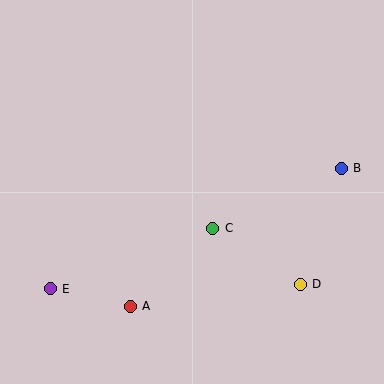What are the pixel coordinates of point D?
Point D is at (300, 284).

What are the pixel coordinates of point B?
Point B is at (341, 168).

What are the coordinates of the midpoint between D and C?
The midpoint between D and C is at (256, 256).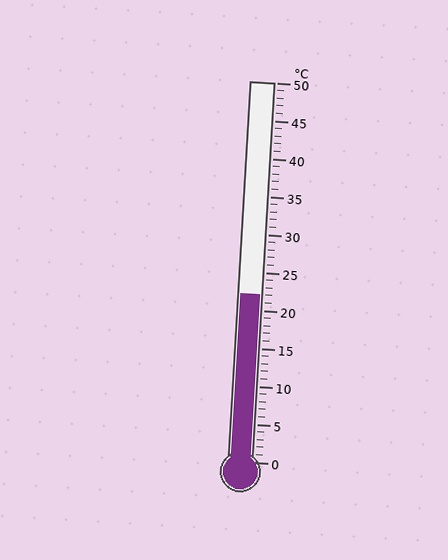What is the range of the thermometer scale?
The thermometer scale ranges from 0°C to 50°C.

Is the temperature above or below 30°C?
The temperature is below 30°C.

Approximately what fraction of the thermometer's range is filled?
The thermometer is filled to approximately 45% of its range.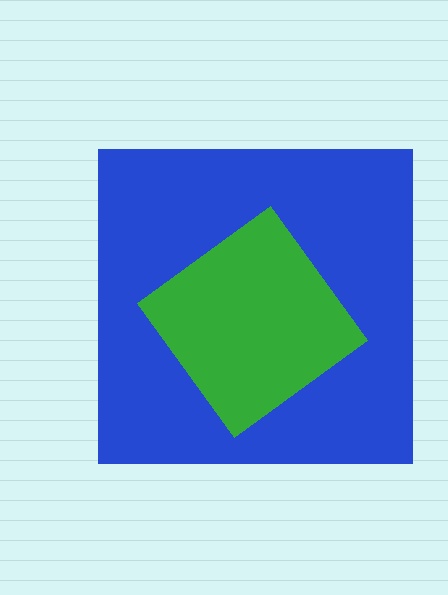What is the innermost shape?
The green diamond.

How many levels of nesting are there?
2.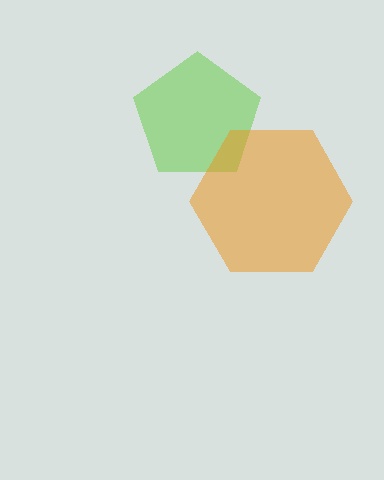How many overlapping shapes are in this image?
There are 2 overlapping shapes in the image.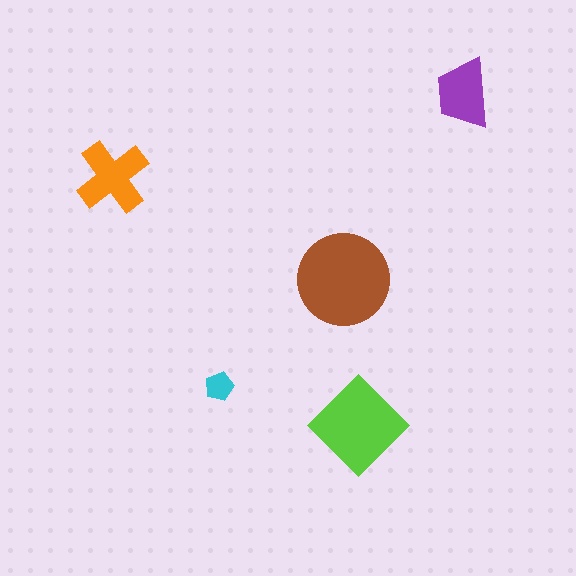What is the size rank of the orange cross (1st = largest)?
3rd.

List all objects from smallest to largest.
The cyan pentagon, the purple trapezoid, the orange cross, the lime diamond, the brown circle.